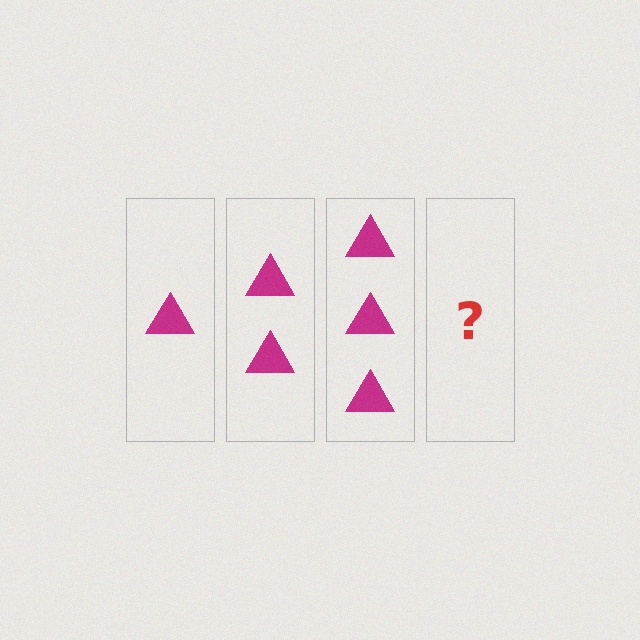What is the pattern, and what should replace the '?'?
The pattern is that each step adds one more triangle. The '?' should be 4 triangles.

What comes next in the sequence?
The next element should be 4 triangles.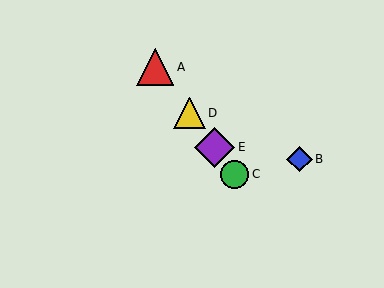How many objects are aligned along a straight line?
4 objects (A, C, D, E) are aligned along a straight line.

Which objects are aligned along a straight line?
Objects A, C, D, E are aligned along a straight line.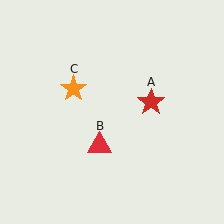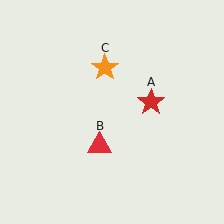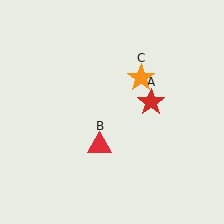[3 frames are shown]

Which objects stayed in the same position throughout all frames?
Red star (object A) and red triangle (object B) remained stationary.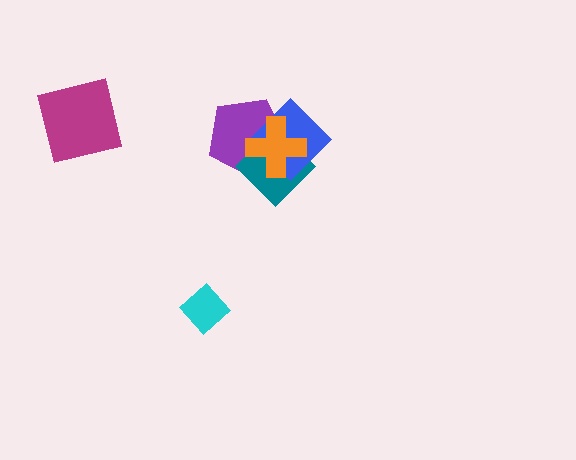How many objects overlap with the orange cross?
3 objects overlap with the orange cross.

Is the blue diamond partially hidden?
Yes, it is partially covered by another shape.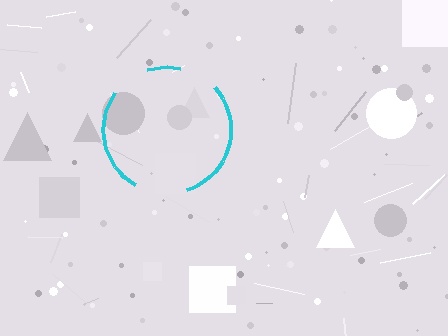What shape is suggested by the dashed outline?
The dashed outline suggests a circle.